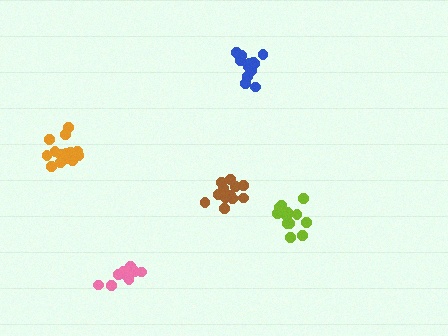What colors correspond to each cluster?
The clusters are colored: pink, blue, orange, lime, brown.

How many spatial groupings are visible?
There are 5 spatial groupings.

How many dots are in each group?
Group 1: 10 dots, Group 2: 12 dots, Group 3: 14 dots, Group 4: 13 dots, Group 5: 12 dots (61 total).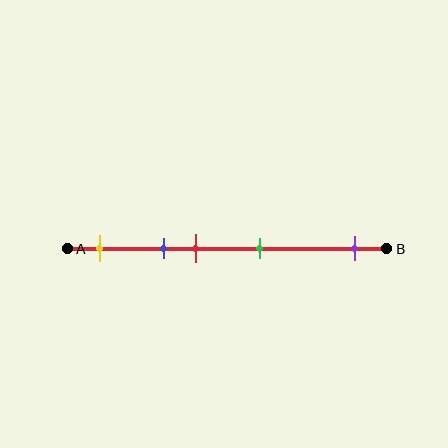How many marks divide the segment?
There are 5 marks dividing the segment.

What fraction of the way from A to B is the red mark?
The red mark is approximately 40% (0.4) of the way from A to B.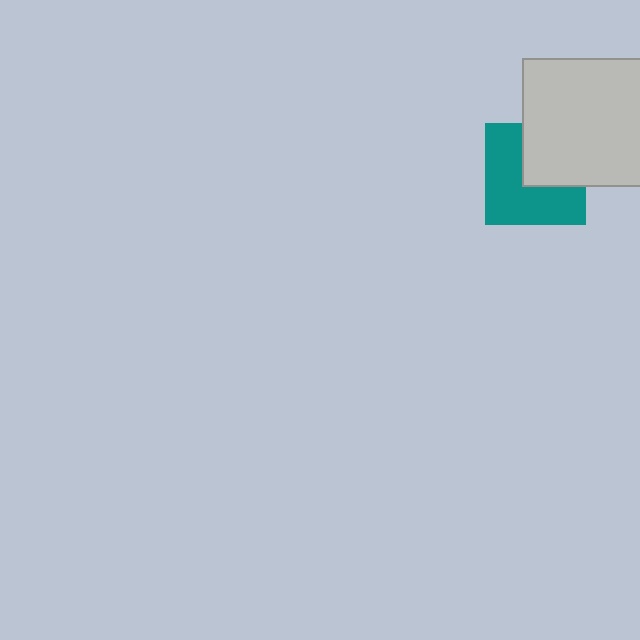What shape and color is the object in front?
The object in front is a light gray square.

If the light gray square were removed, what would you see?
You would see the complete teal square.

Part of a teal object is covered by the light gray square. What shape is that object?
It is a square.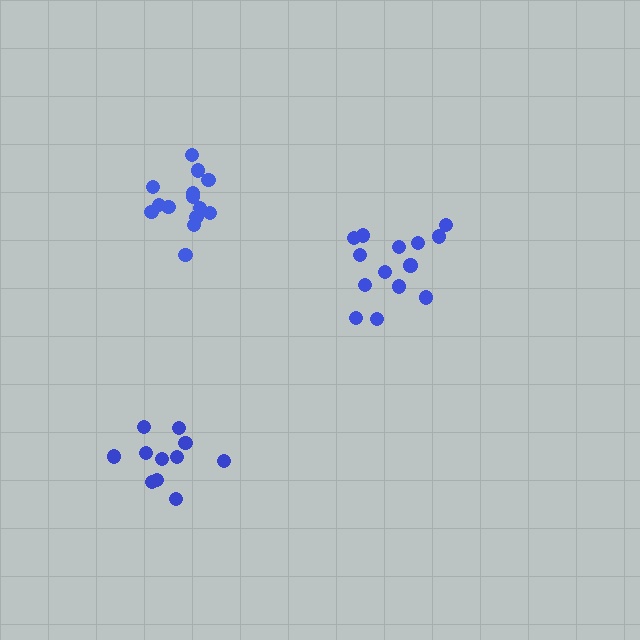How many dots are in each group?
Group 1: 14 dots, Group 2: 11 dots, Group 3: 14 dots (39 total).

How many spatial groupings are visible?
There are 3 spatial groupings.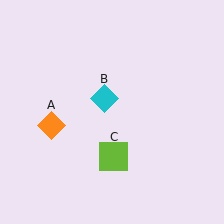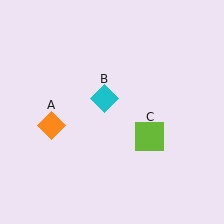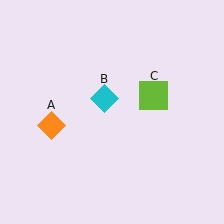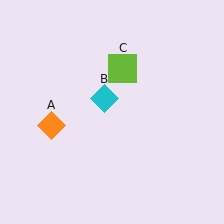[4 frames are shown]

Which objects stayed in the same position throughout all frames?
Orange diamond (object A) and cyan diamond (object B) remained stationary.